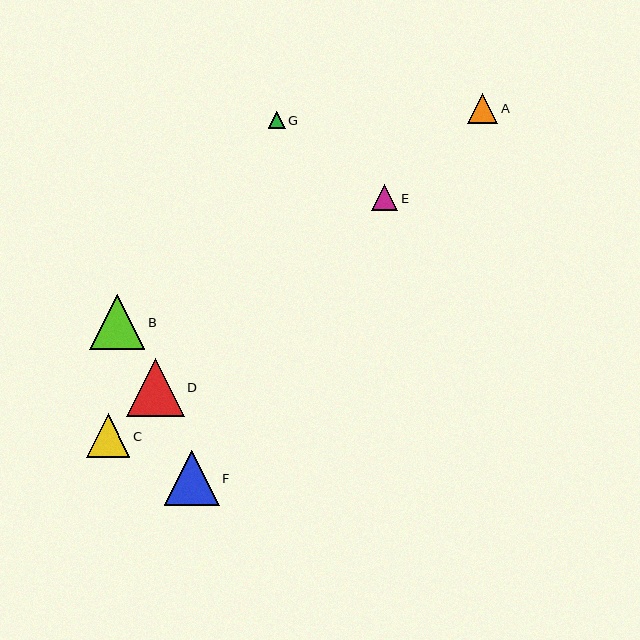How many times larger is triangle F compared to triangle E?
Triangle F is approximately 2.1 times the size of triangle E.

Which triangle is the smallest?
Triangle G is the smallest with a size of approximately 17 pixels.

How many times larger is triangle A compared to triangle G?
Triangle A is approximately 1.8 times the size of triangle G.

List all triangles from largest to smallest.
From largest to smallest: D, B, F, C, A, E, G.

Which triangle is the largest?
Triangle D is the largest with a size of approximately 57 pixels.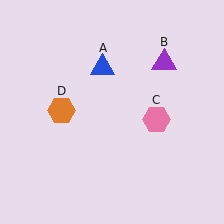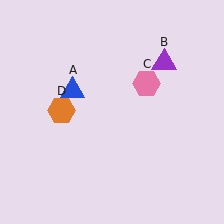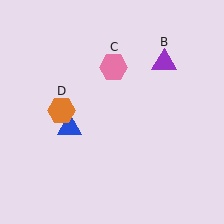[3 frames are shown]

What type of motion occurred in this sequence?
The blue triangle (object A), pink hexagon (object C) rotated counterclockwise around the center of the scene.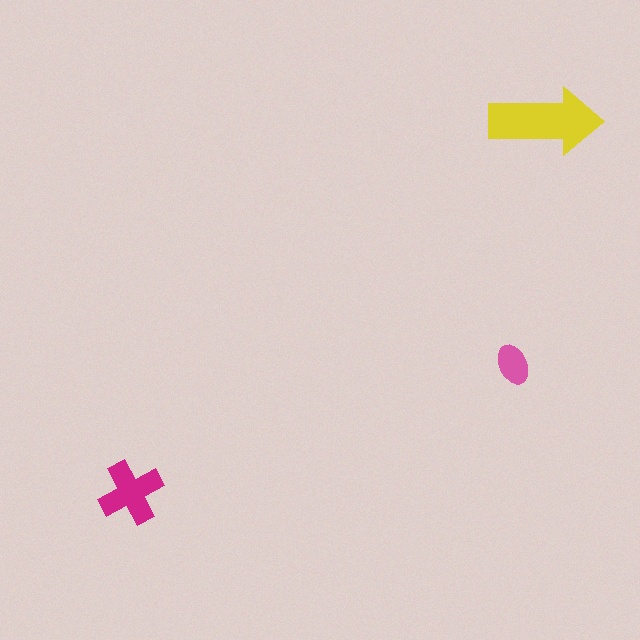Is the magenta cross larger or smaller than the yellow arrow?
Smaller.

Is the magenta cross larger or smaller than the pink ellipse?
Larger.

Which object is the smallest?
The pink ellipse.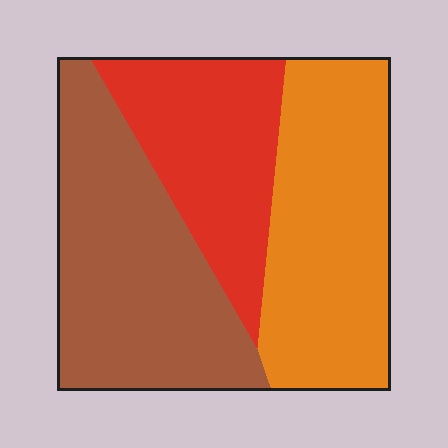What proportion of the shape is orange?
Orange covers 36% of the shape.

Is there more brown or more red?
Brown.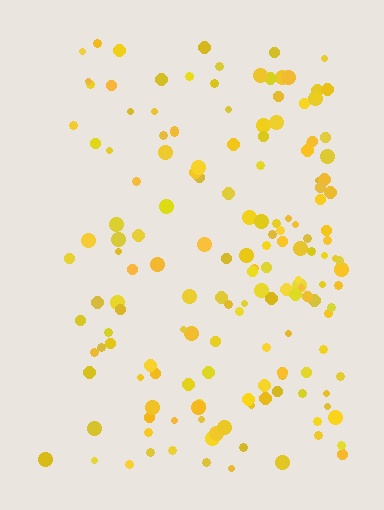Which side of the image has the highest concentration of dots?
The right.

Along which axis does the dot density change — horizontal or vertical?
Horizontal.